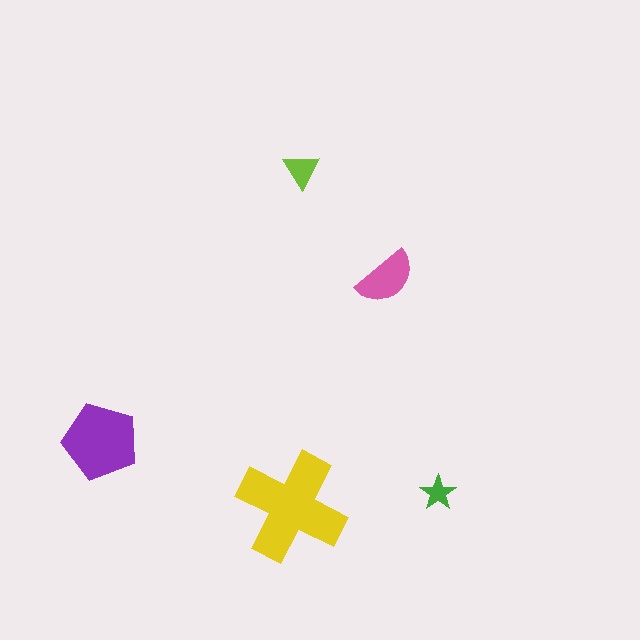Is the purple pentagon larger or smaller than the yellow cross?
Smaller.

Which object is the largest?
The yellow cross.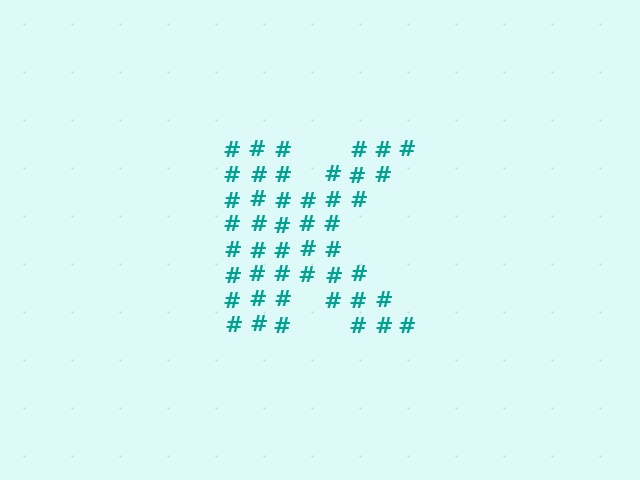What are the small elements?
The small elements are hash symbols.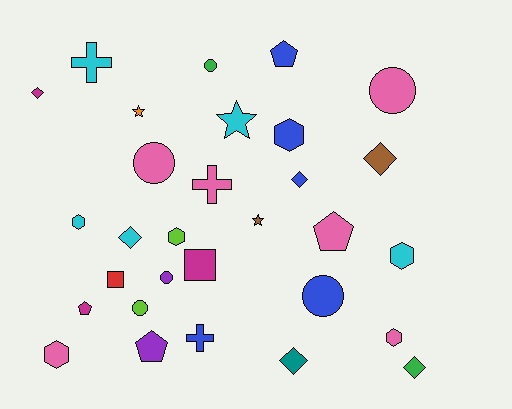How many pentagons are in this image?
There are 4 pentagons.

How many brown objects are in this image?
There are 2 brown objects.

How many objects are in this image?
There are 30 objects.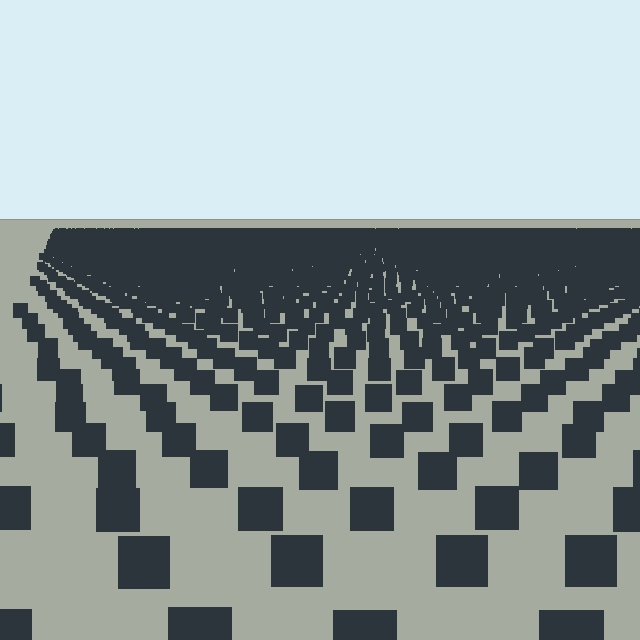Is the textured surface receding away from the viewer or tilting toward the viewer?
The surface is receding away from the viewer. Texture elements get smaller and denser toward the top.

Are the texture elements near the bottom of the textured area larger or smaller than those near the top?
Larger. Near the bottom, elements are closer to the viewer and appear at a bigger on-screen size.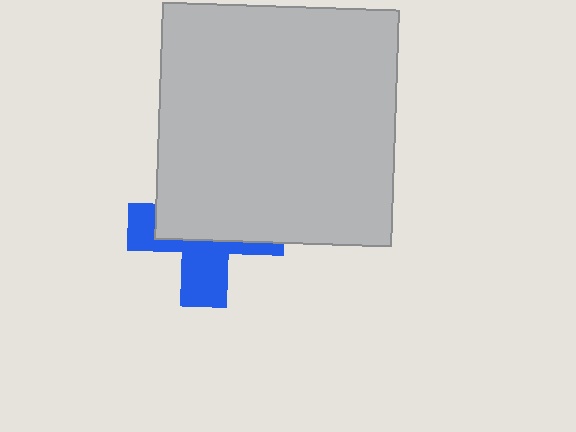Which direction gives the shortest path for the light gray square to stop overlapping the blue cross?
Moving up gives the shortest separation.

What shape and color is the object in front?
The object in front is a light gray square.